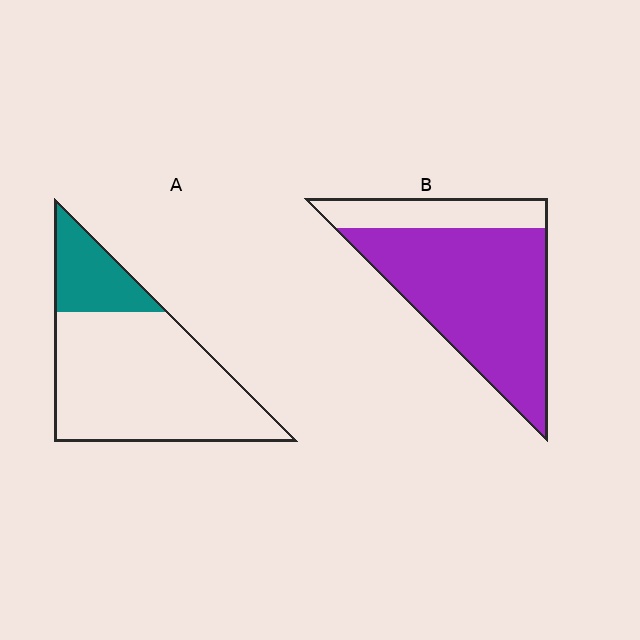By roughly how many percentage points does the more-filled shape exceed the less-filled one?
By roughly 55 percentage points (B over A).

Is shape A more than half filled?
No.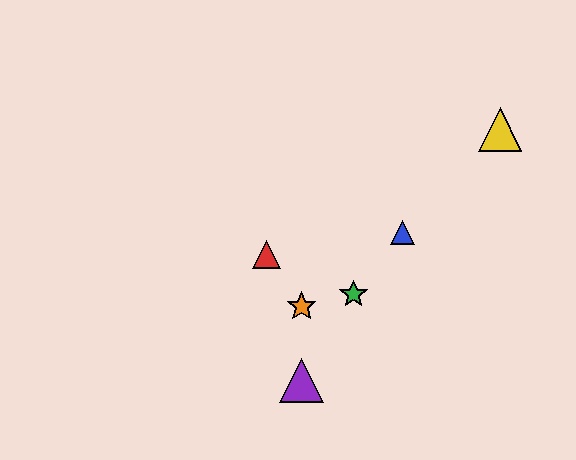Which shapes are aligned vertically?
The purple triangle, the orange star are aligned vertically.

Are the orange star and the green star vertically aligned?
No, the orange star is at x≈302 and the green star is at x≈353.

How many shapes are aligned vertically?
2 shapes (the purple triangle, the orange star) are aligned vertically.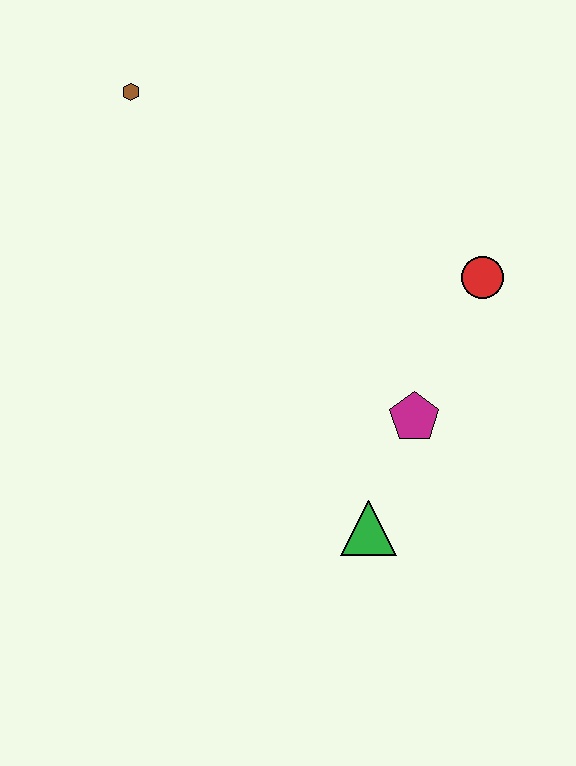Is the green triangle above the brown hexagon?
No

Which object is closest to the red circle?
The magenta pentagon is closest to the red circle.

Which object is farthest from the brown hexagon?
The green triangle is farthest from the brown hexagon.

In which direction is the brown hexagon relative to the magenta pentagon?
The brown hexagon is above the magenta pentagon.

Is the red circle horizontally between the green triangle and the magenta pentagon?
No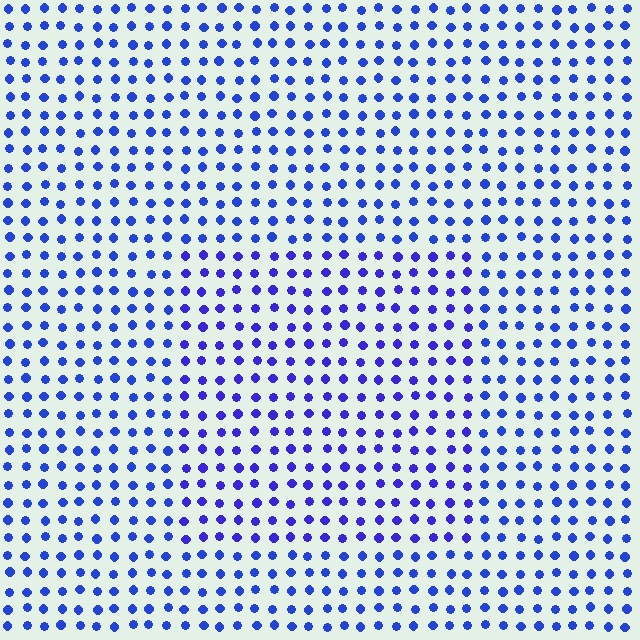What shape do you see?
I see a rectangle.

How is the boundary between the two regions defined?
The boundary is defined purely by a slight shift in hue (about 18 degrees). Spacing, size, and orientation are identical on both sides.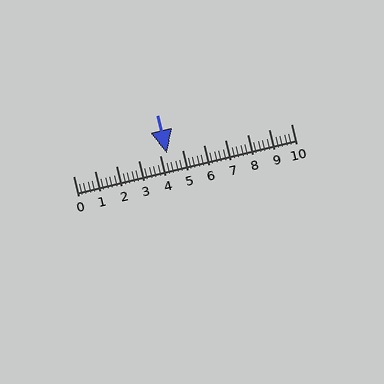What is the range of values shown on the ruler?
The ruler shows values from 0 to 10.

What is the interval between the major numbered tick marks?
The major tick marks are spaced 1 units apart.